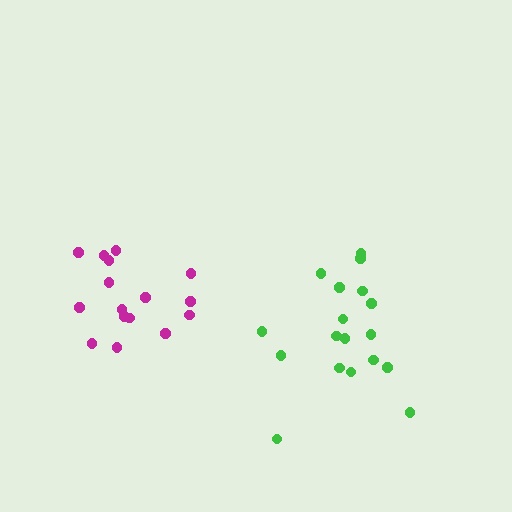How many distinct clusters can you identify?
There are 2 distinct clusters.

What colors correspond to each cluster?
The clusters are colored: green, magenta.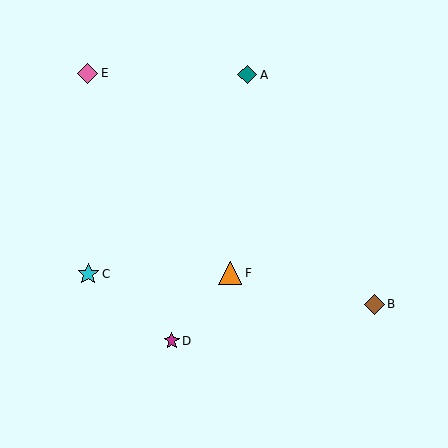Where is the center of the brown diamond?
The center of the brown diamond is at (374, 304).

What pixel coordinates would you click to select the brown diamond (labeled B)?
Click at (374, 304) to select the brown diamond B.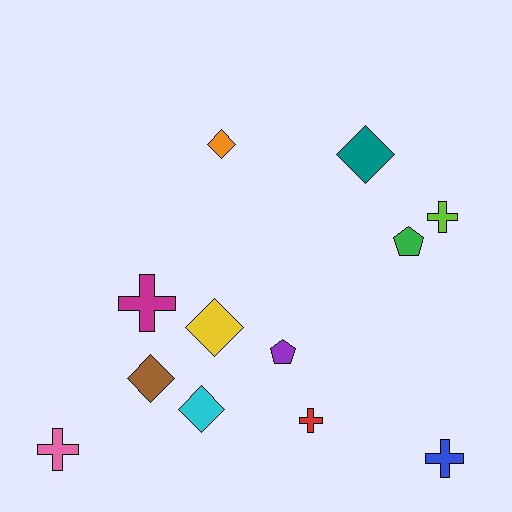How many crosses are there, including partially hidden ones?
There are 5 crosses.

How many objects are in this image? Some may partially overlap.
There are 12 objects.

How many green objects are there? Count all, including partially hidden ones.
There is 1 green object.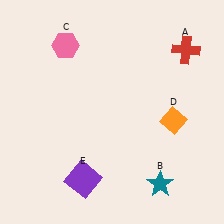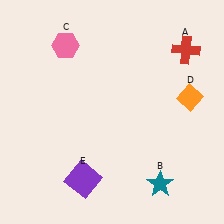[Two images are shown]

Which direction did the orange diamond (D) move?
The orange diamond (D) moved up.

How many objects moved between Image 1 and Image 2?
1 object moved between the two images.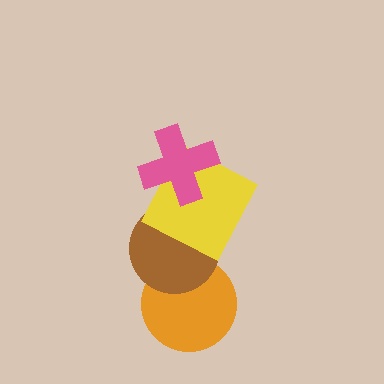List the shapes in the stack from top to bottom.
From top to bottom: the pink cross, the yellow square, the brown circle, the orange circle.